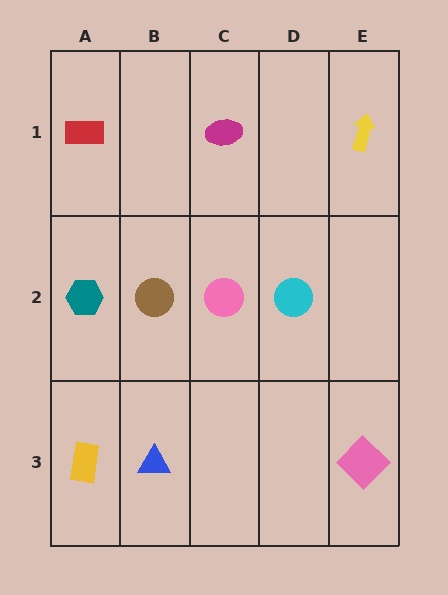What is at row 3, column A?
A yellow rectangle.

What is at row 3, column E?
A pink diamond.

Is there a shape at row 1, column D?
No, that cell is empty.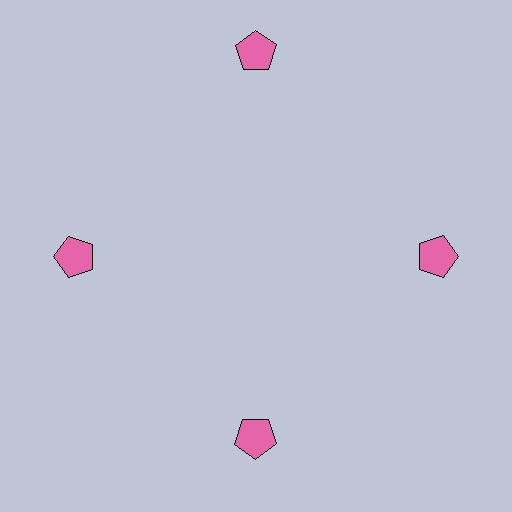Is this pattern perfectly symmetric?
No. The 4 pink pentagons are arranged in a ring, but one element near the 12 o'clock position is pushed outward from the center, breaking the 4-fold rotational symmetry.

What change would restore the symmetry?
The symmetry would be restored by moving it inward, back onto the ring so that all 4 pentagons sit at equal angles and equal distance from the center.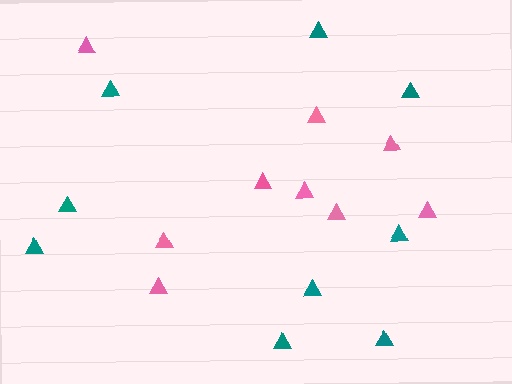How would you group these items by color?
There are 2 groups: one group of teal triangles (9) and one group of pink triangles (9).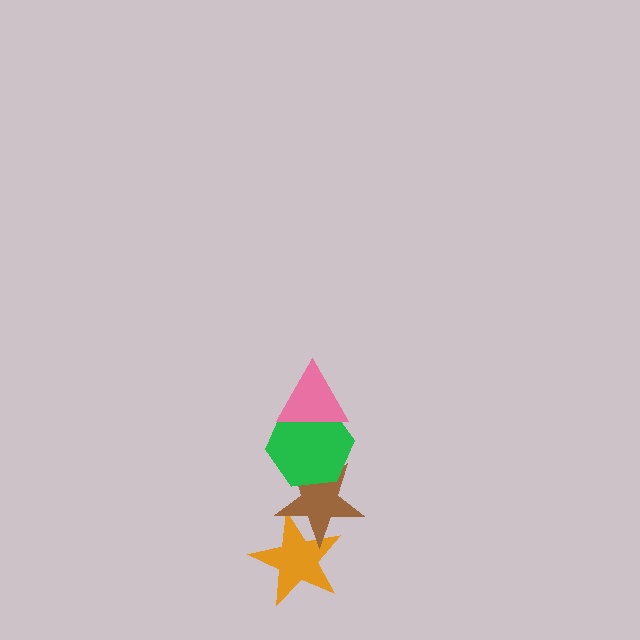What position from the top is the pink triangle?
The pink triangle is 1st from the top.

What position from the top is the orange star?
The orange star is 4th from the top.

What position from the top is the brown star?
The brown star is 3rd from the top.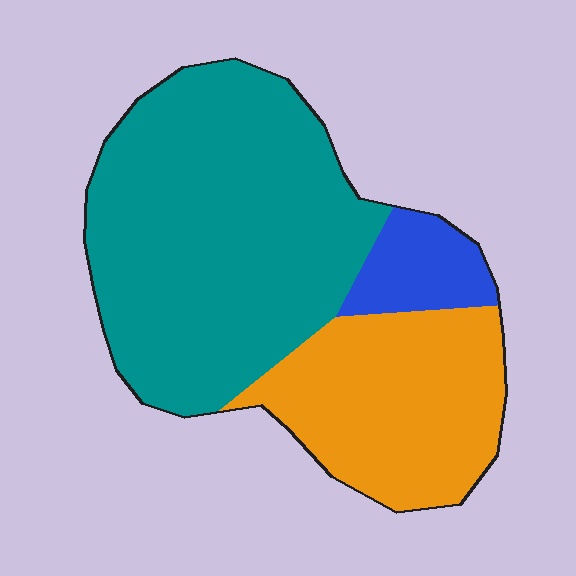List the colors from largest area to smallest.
From largest to smallest: teal, orange, blue.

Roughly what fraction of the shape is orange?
Orange takes up between a sixth and a third of the shape.